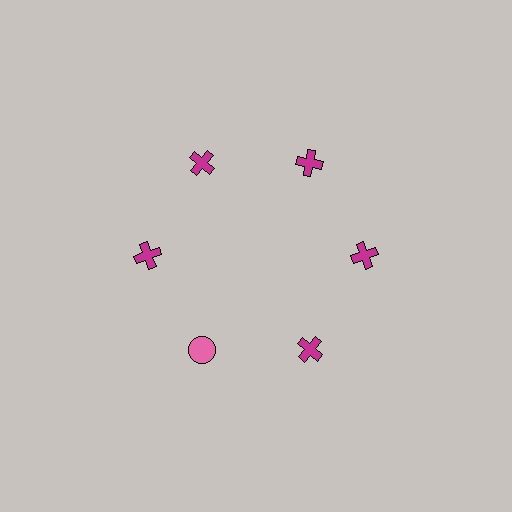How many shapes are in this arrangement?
There are 6 shapes arranged in a ring pattern.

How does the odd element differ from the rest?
It differs in both color (pink instead of magenta) and shape (circle instead of cross).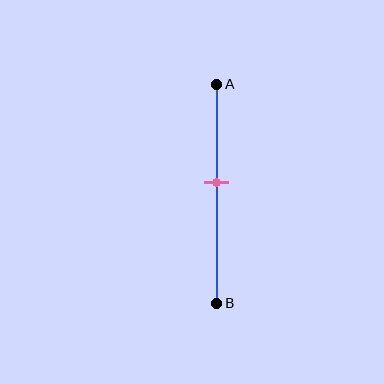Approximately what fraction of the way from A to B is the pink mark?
The pink mark is approximately 45% of the way from A to B.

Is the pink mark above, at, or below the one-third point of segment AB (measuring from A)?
The pink mark is below the one-third point of segment AB.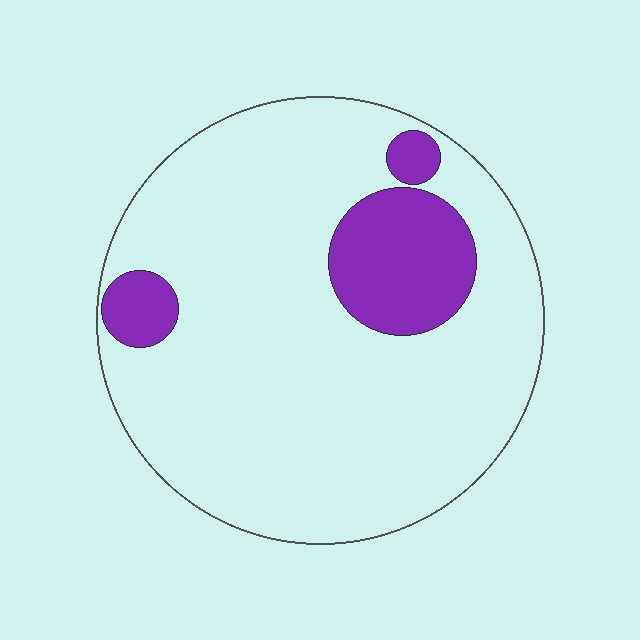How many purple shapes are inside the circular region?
3.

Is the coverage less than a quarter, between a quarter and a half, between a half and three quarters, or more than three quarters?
Less than a quarter.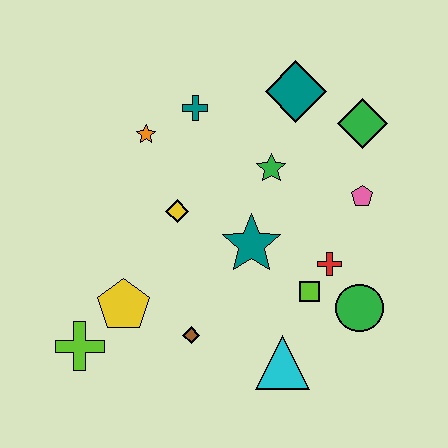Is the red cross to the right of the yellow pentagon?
Yes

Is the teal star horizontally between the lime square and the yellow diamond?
Yes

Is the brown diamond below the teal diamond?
Yes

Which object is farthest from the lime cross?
The green diamond is farthest from the lime cross.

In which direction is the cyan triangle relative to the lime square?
The cyan triangle is below the lime square.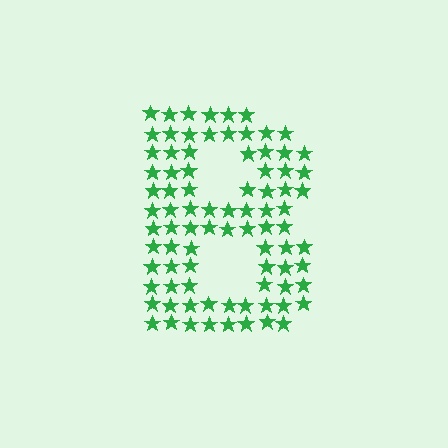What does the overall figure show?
The overall figure shows the letter B.